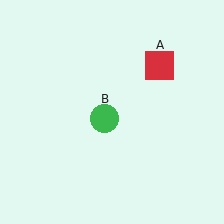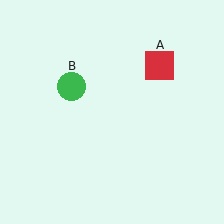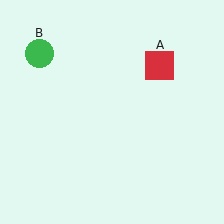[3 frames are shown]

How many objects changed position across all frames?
1 object changed position: green circle (object B).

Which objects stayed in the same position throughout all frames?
Red square (object A) remained stationary.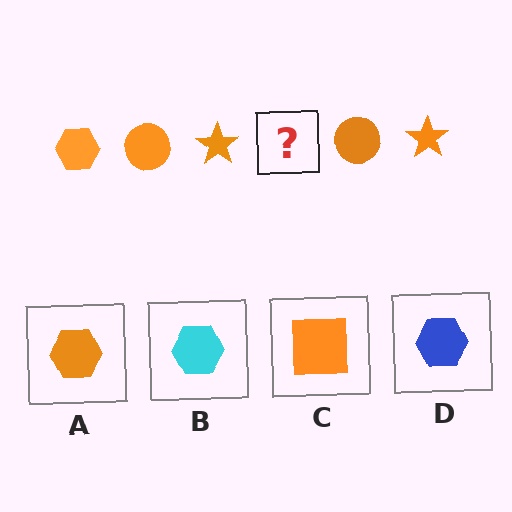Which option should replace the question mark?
Option A.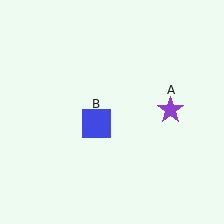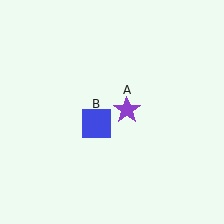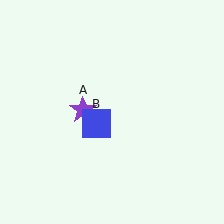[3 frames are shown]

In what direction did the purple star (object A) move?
The purple star (object A) moved left.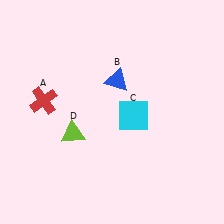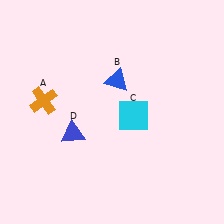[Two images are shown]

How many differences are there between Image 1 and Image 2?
There are 2 differences between the two images.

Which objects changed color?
A changed from red to orange. D changed from lime to blue.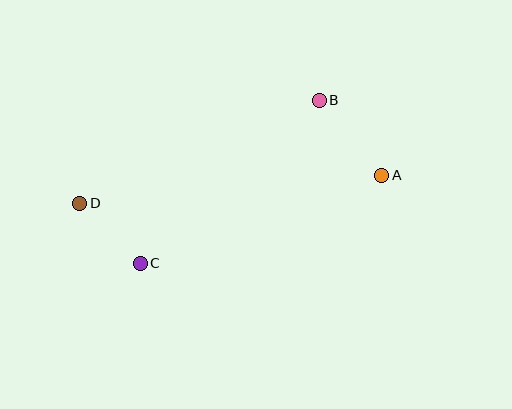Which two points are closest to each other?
Points C and D are closest to each other.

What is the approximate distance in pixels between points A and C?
The distance between A and C is approximately 257 pixels.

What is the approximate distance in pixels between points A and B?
The distance between A and B is approximately 98 pixels.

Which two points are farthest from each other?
Points A and D are farthest from each other.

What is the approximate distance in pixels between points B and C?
The distance between B and C is approximately 242 pixels.